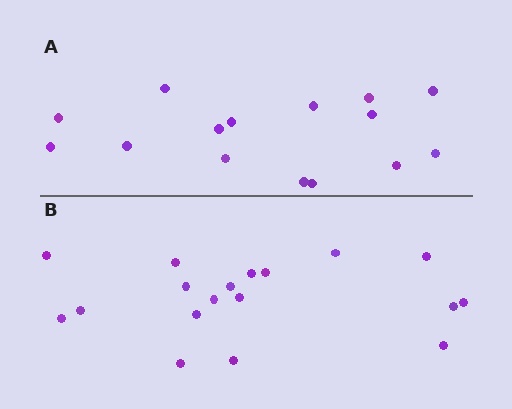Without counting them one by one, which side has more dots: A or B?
Region B (the bottom region) has more dots.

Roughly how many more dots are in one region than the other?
Region B has just a few more — roughly 2 or 3 more dots than region A.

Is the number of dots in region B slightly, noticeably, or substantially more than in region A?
Region B has only slightly more — the two regions are fairly close. The ratio is roughly 1.2 to 1.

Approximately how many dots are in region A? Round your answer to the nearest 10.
About 20 dots. (The exact count is 15, which rounds to 20.)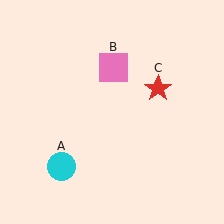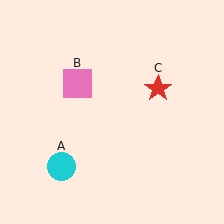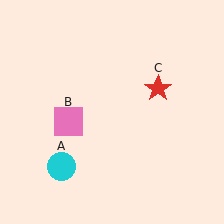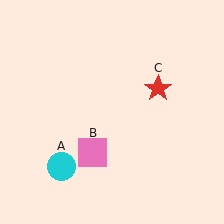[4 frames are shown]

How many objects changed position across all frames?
1 object changed position: pink square (object B).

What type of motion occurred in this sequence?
The pink square (object B) rotated counterclockwise around the center of the scene.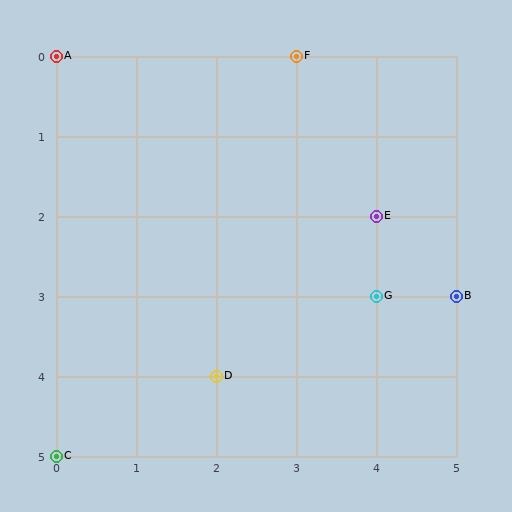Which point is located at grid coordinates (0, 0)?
Point A is at (0, 0).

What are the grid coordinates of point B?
Point B is at grid coordinates (5, 3).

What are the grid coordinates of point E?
Point E is at grid coordinates (4, 2).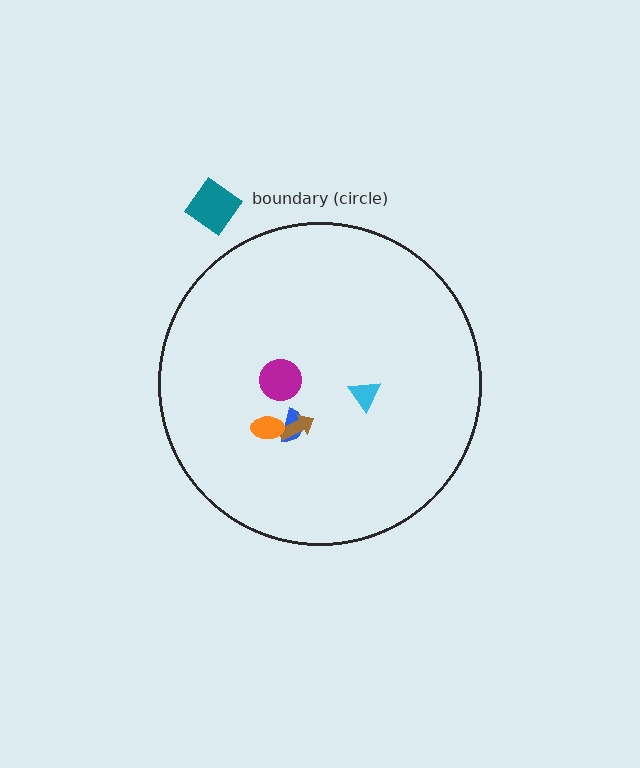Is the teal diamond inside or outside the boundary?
Outside.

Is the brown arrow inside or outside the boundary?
Inside.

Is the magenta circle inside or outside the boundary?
Inside.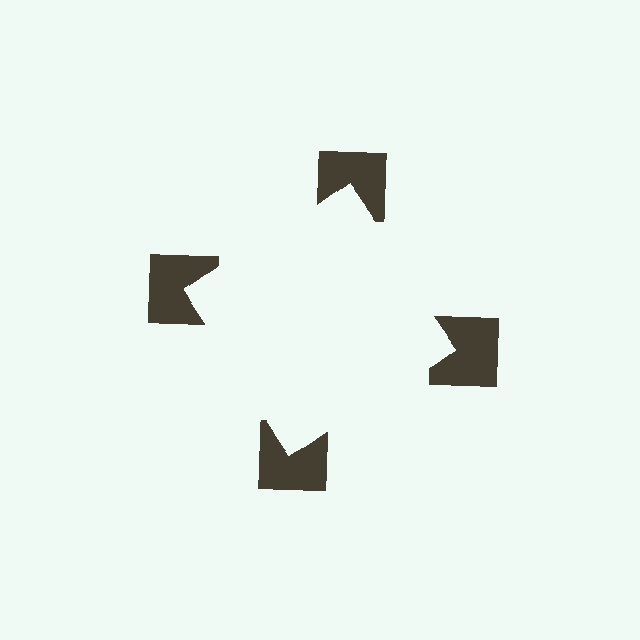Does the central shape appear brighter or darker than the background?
It typically appears slightly brighter than the background, even though no actual brightness change is drawn.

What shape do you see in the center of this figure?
An illusory square — its edges are inferred from the aligned wedge cuts in the notched squares, not physically drawn.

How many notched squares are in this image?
There are 4 — one at each vertex of the illusory square.